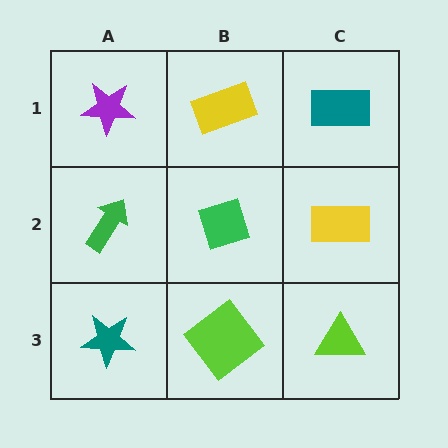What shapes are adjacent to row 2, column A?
A purple star (row 1, column A), a teal star (row 3, column A), a green diamond (row 2, column B).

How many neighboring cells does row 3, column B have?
3.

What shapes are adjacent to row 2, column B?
A yellow rectangle (row 1, column B), a lime diamond (row 3, column B), a green arrow (row 2, column A), a yellow rectangle (row 2, column C).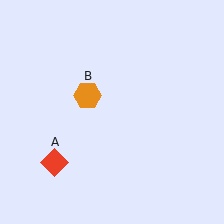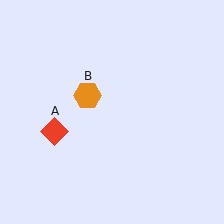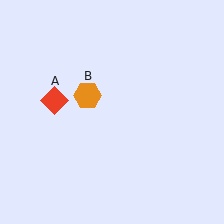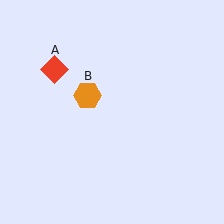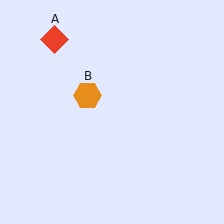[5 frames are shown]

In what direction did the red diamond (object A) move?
The red diamond (object A) moved up.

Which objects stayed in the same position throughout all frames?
Orange hexagon (object B) remained stationary.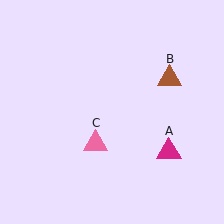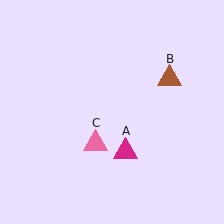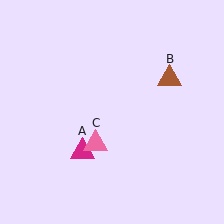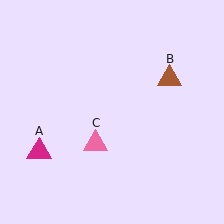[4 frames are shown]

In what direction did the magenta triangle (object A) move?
The magenta triangle (object A) moved left.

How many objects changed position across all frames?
1 object changed position: magenta triangle (object A).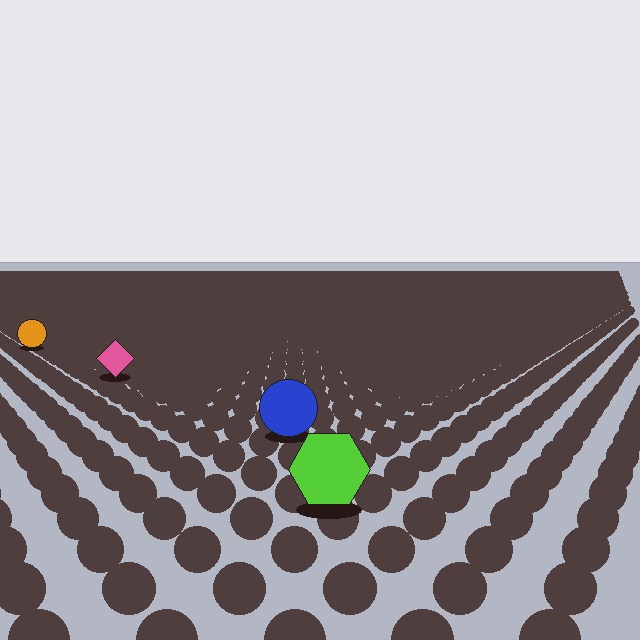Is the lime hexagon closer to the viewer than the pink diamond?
Yes. The lime hexagon is closer — you can tell from the texture gradient: the ground texture is coarser near it.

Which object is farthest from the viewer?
The orange circle is farthest from the viewer. It appears smaller and the ground texture around it is denser.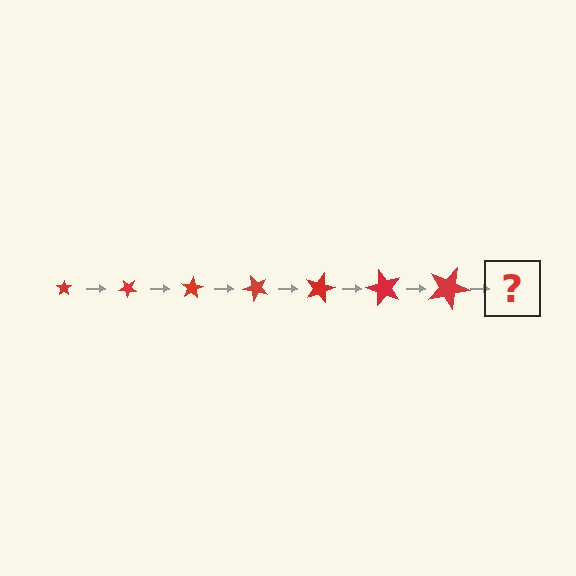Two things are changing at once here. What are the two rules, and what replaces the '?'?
The two rules are that the star grows larger each step and it rotates 40 degrees each step. The '?' should be a star, larger than the previous one and rotated 280 degrees from the start.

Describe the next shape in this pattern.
It should be a star, larger than the previous one and rotated 280 degrees from the start.